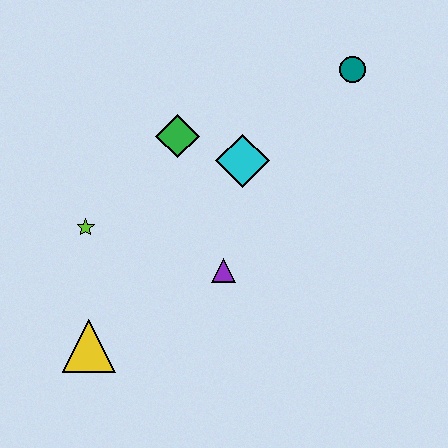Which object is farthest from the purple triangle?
The teal circle is farthest from the purple triangle.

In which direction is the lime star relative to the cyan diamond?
The lime star is to the left of the cyan diamond.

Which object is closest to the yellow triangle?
The lime star is closest to the yellow triangle.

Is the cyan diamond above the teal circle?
No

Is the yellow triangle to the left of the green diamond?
Yes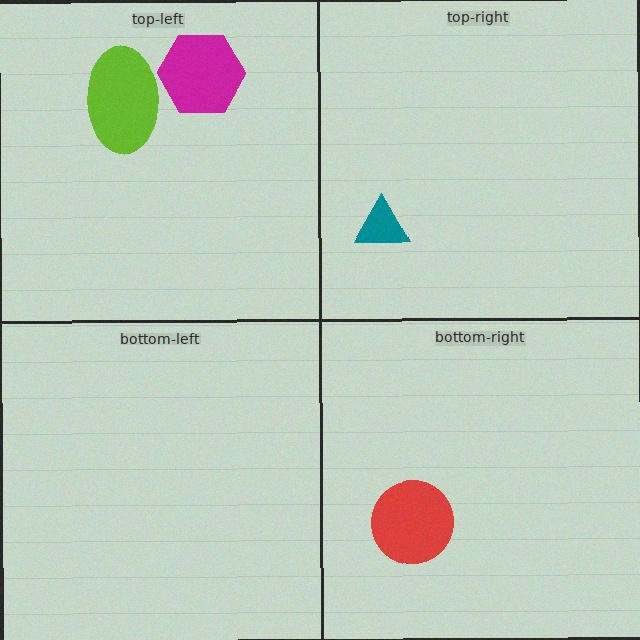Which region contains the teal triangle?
The top-right region.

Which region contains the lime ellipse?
The top-left region.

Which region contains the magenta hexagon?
The top-left region.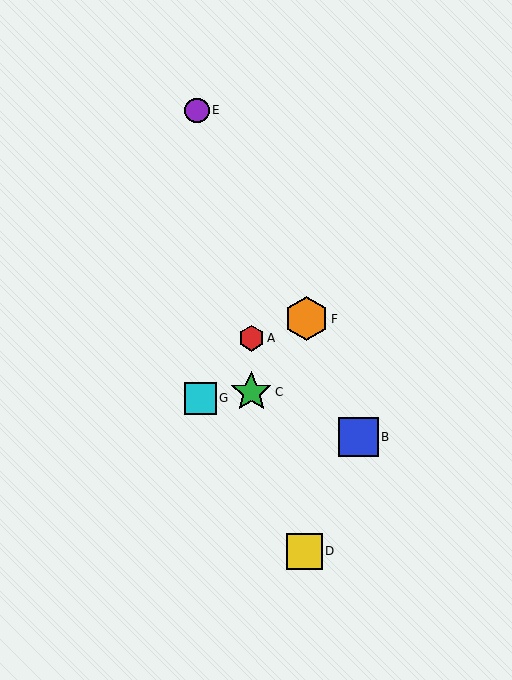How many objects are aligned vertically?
2 objects (A, C) are aligned vertically.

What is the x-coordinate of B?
Object B is at x≈358.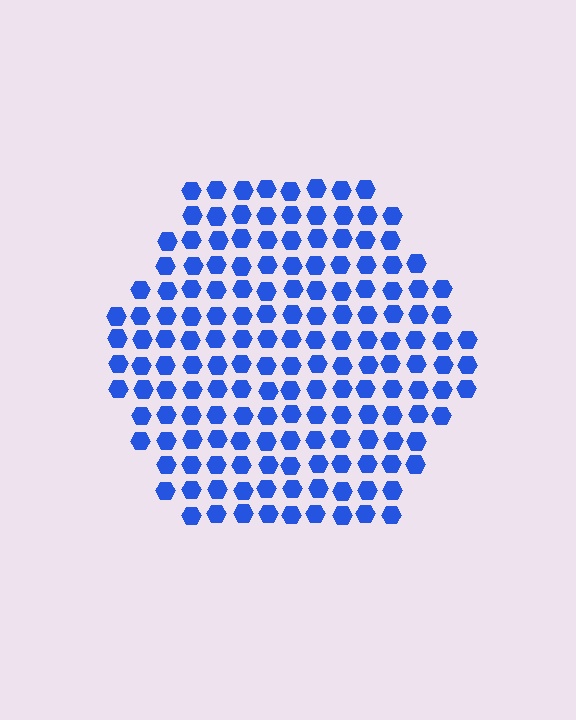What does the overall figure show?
The overall figure shows a hexagon.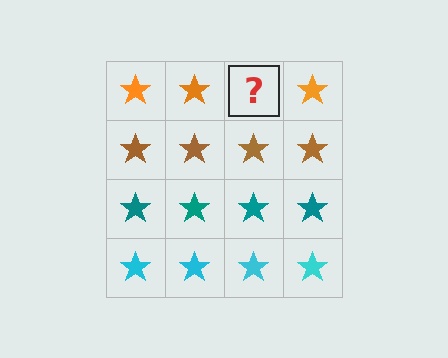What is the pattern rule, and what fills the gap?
The rule is that each row has a consistent color. The gap should be filled with an orange star.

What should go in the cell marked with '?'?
The missing cell should contain an orange star.